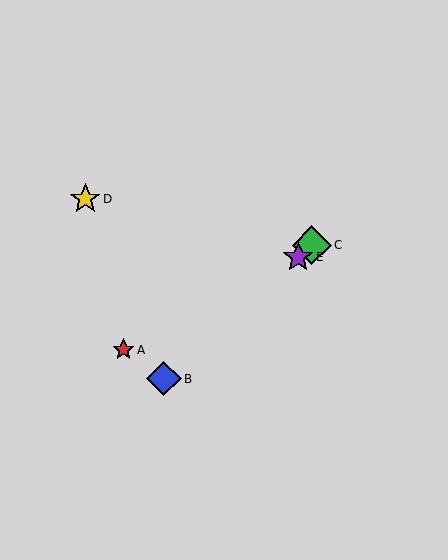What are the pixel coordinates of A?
Object A is at (124, 350).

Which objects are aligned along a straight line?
Objects B, C, E are aligned along a straight line.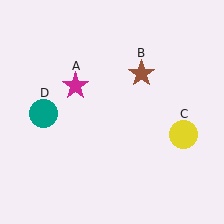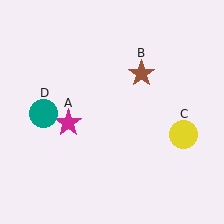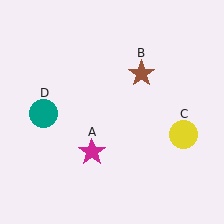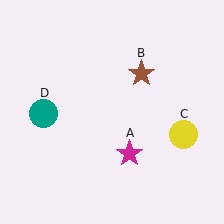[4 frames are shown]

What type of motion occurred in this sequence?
The magenta star (object A) rotated counterclockwise around the center of the scene.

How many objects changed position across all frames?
1 object changed position: magenta star (object A).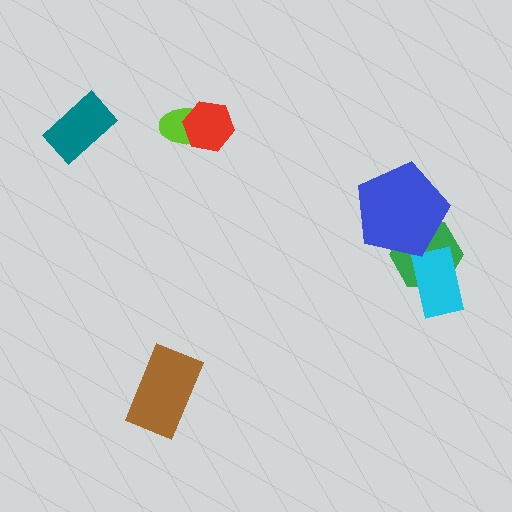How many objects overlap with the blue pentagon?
1 object overlaps with the blue pentagon.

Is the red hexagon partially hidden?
No, no other shape covers it.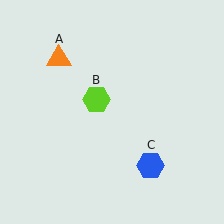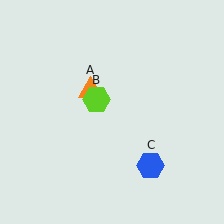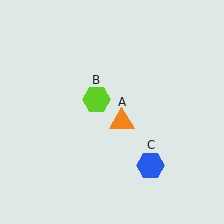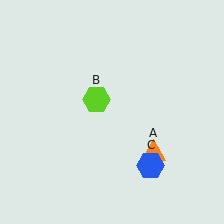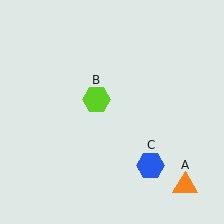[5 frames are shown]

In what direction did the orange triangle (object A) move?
The orange triangle (object A) moved down and to the right.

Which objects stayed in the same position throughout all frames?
Lime hexagon (object B) and blue hexagon (object C) remained stationary.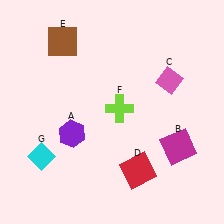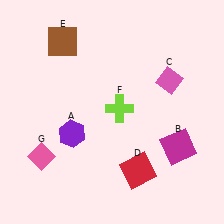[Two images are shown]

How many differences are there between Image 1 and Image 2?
There is 1 difference between the two images.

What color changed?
The diamond (G) changed from cyan in Image 1 to pink in Image 2.